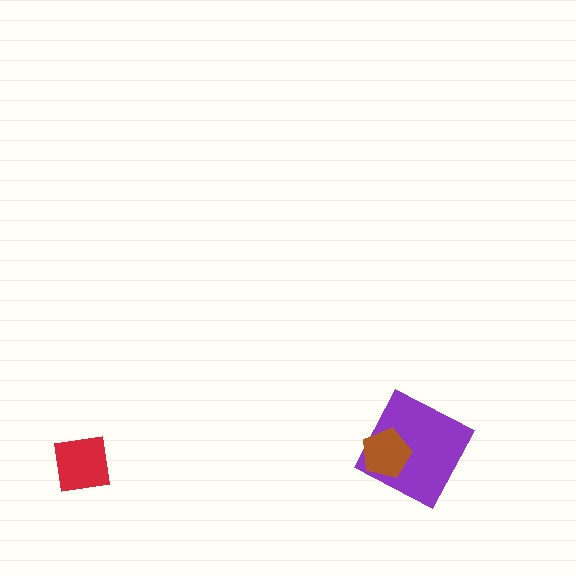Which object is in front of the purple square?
The brown pentagon is in front of the purple square.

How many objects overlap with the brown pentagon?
1 object overlaps with the brown pentagon.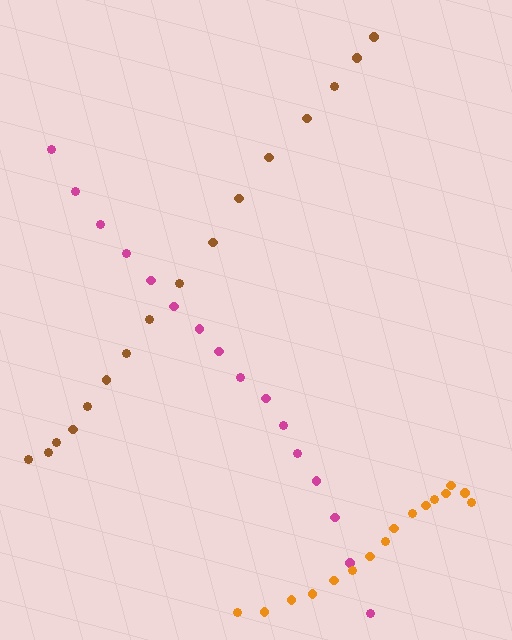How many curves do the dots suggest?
There are 3 distinct paths.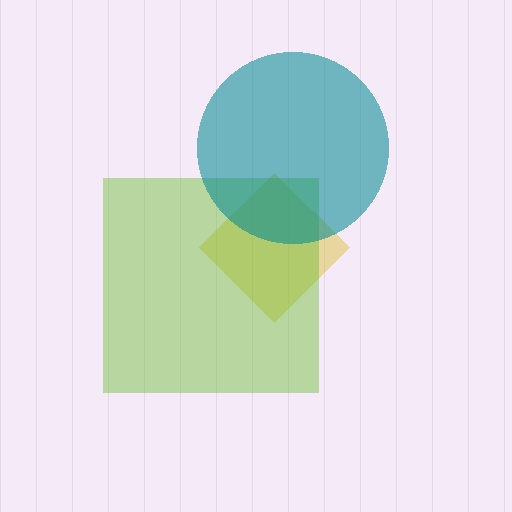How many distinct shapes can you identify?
There are 3 distinct shapes: a yellow diamond, a lime square, a teal circle.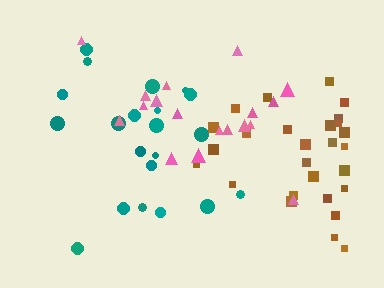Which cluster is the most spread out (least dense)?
Pink.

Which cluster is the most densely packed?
Brown.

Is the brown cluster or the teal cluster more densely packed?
Brown.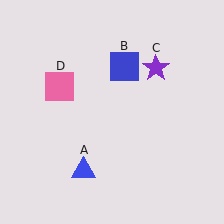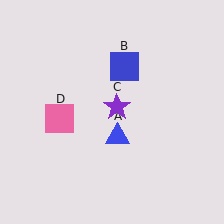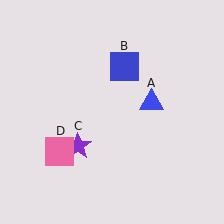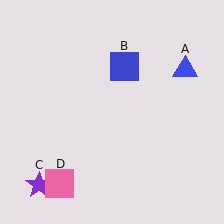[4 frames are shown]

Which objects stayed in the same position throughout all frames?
Blue square (object B) remained stationary.